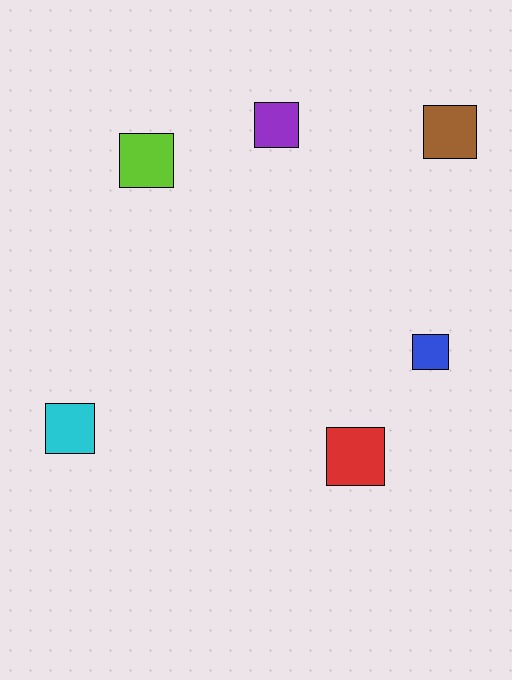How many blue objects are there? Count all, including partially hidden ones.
There is 1 blue object.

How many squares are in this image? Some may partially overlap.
There are 6 squares.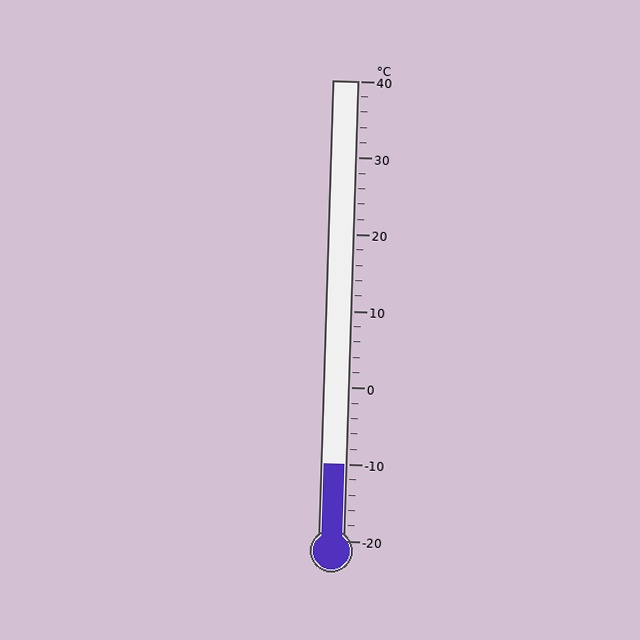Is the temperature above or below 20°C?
The temperature is below 20°C.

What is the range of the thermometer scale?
The thermometer scale ranges from -20°C to 40°C.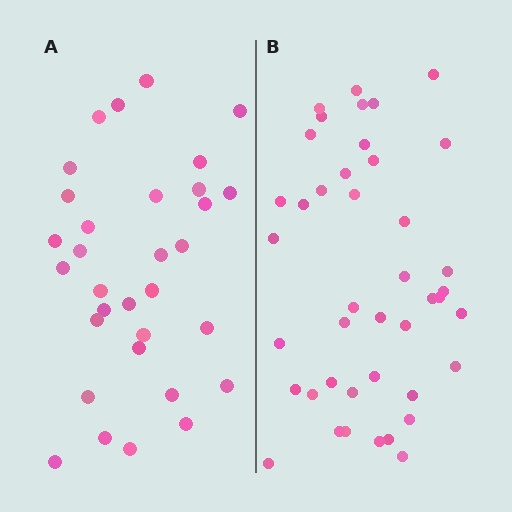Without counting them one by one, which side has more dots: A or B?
Region B (the right region) has more dots.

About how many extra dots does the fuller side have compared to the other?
Region B has roughly 10 or so more dots than region A.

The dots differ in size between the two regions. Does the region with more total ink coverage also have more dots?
No. Region A has more total ink coverage because its dots are larger, but region B actually contains more individual dots. Total area can be misleading — the number of items is what matters here.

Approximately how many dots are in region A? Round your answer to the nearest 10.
About 30 dots. (The exact count is 32, which rounds to 30.)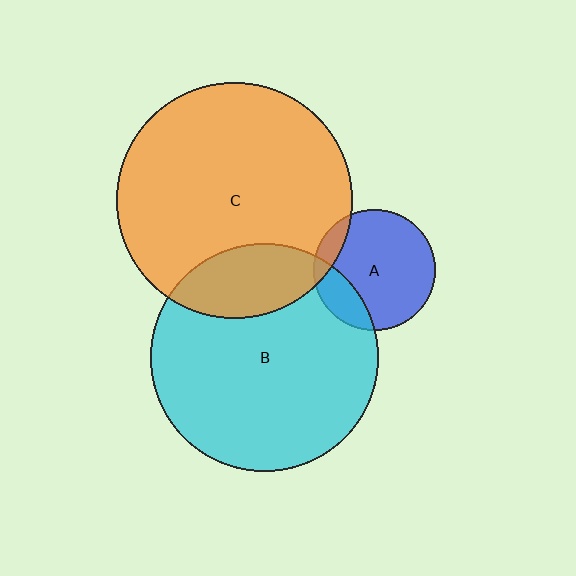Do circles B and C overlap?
Yes.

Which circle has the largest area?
Circle C (orange).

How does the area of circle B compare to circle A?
Approximately 3.5 times.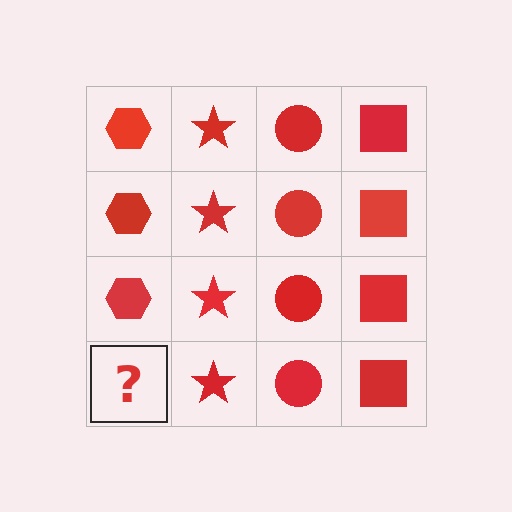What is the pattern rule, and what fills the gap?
The rule is that each column has a consistent shape. The gap should be filled with a red hexagon.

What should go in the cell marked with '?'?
The missing cell should contain a red hexagon.